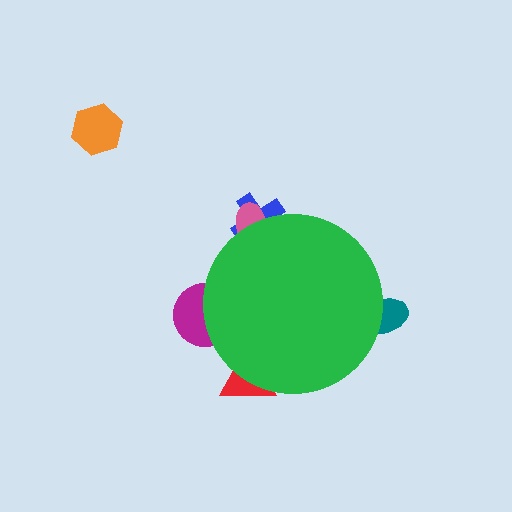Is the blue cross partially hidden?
Yes, the blue cross is partially hidden behind the green circle.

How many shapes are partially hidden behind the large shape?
5 shapes are partially hidden.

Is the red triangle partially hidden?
Yes, the red triangle is partially hidden behind the green circle.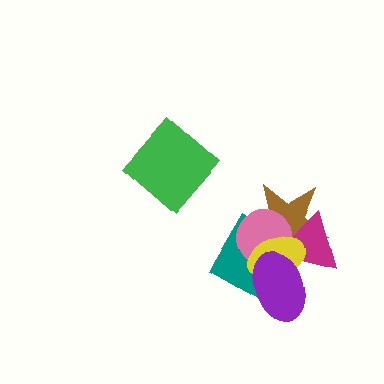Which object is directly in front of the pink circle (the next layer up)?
The magenta triangle is directly in front of the pink circle.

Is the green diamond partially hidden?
No, no other shape covers it.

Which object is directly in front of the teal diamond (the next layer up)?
The pink circle is directly in front of the teal diamond.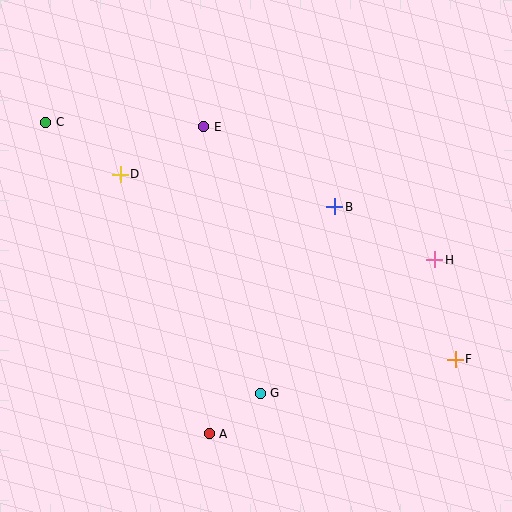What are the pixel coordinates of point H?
Point H is at (435, 260).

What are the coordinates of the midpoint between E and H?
The midpoint between E and H is at (319, 193).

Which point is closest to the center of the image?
Point B at (335, 207) is closest to the center.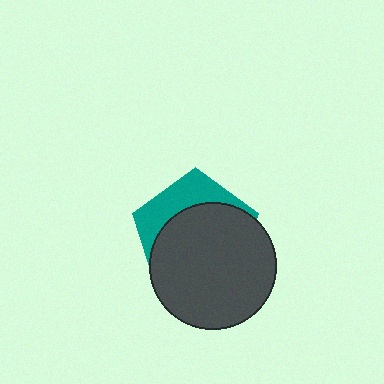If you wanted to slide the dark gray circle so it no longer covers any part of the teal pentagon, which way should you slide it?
Slide it down — that is the most direct way to separate the two shapes.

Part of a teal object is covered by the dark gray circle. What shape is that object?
It is a pentagon.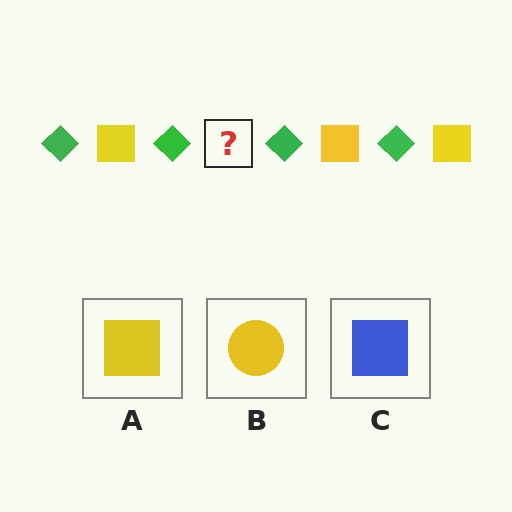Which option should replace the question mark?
Option A.